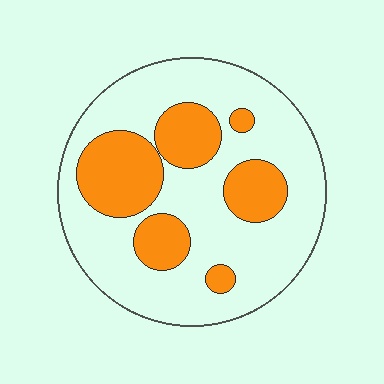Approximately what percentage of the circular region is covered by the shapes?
Approximately 30%.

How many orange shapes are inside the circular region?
6.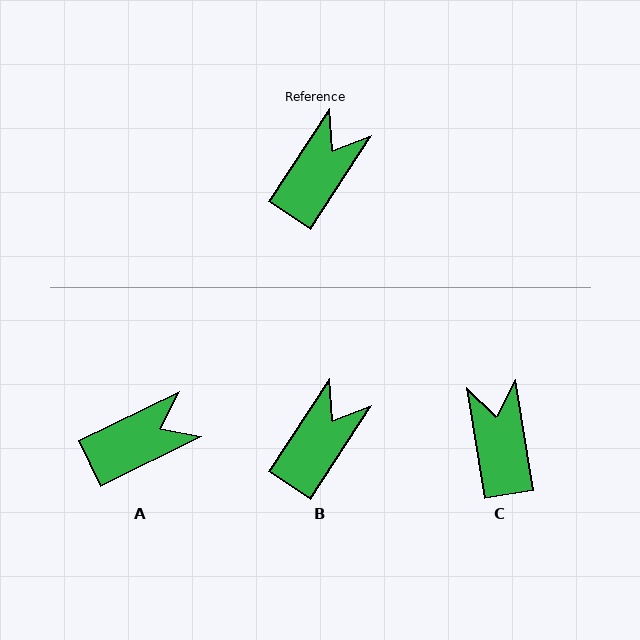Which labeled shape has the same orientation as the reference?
B.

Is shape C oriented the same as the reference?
No, it is off by about 43 degrees.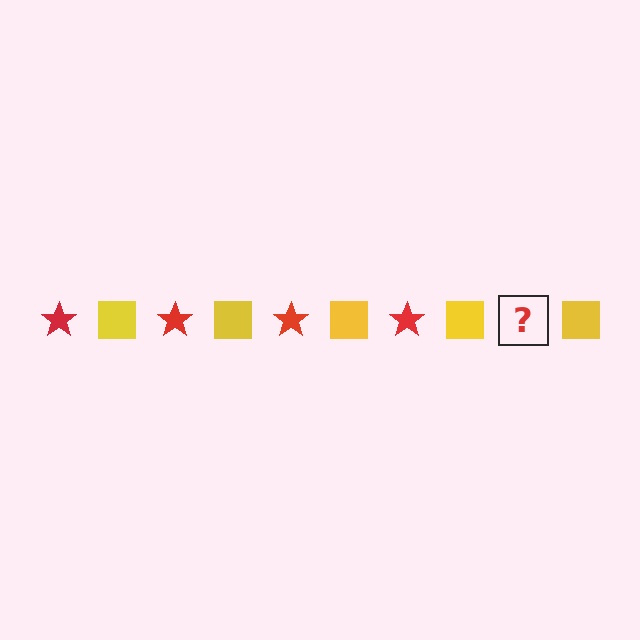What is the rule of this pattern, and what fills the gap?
The rule is that the pattern alternates between red star and yellow square. The gap should be filled with a red star.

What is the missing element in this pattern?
The missing element is a red star.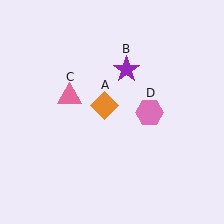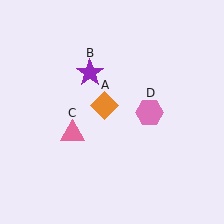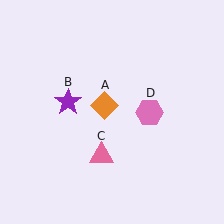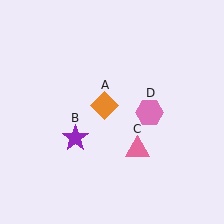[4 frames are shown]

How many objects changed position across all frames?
2 objects changed position: purple star (object B), pink triangle (object C).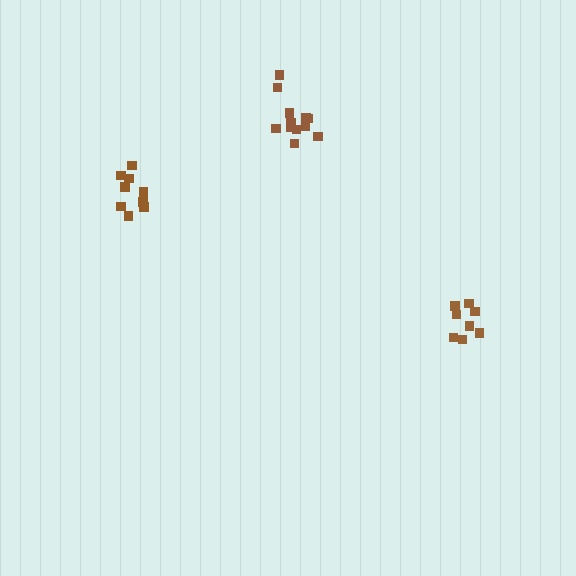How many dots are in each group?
Group 1: 9 dots, Group 2: 9 dots, Group 3: 12 dots (30 total).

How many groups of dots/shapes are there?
There are 3 groups.